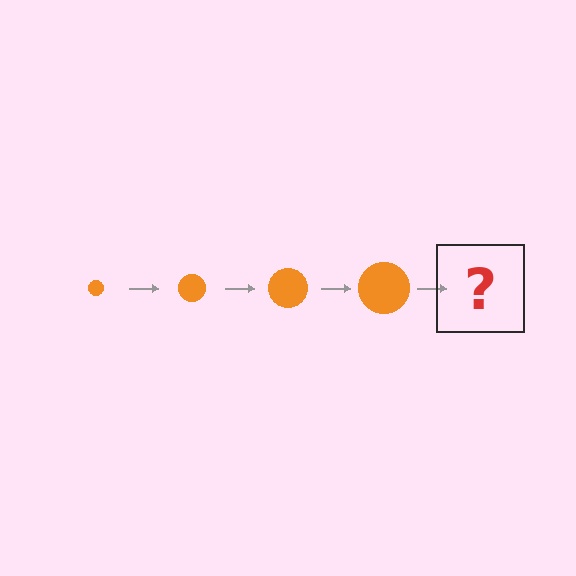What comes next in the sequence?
The next element should be an orange circle, larger than the previous one.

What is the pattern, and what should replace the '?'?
The pattern is that the circle gets progressively larger each step. The '?' should be an orange circle, larger than the previous one.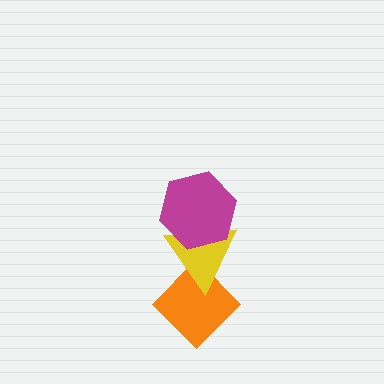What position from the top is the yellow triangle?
The yellow triangle is 2nd from the top.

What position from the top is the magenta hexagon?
The magenta hexagon is 1st from the top.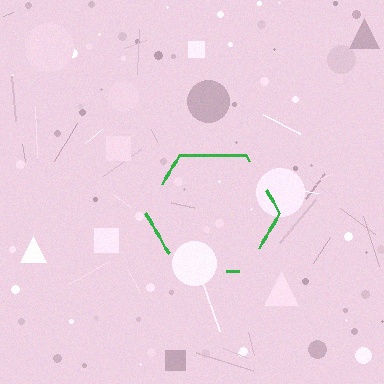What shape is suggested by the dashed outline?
The dashed outline suggests a hexagon.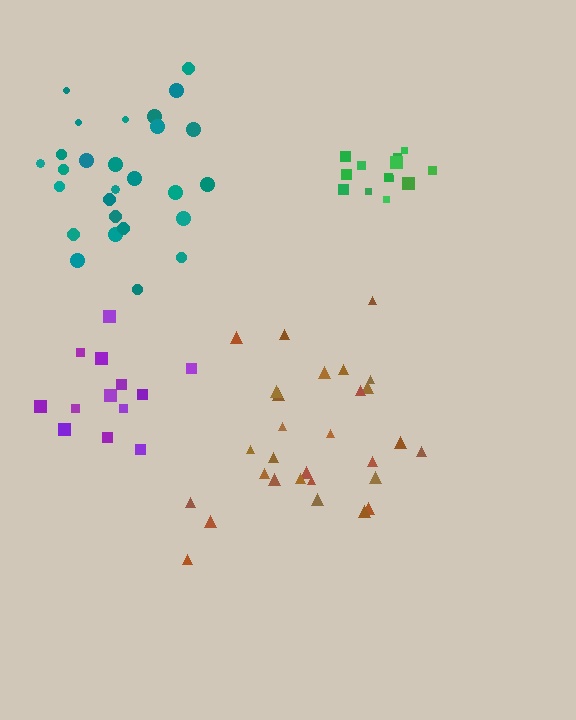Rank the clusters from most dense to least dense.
green, teal, brown, purple.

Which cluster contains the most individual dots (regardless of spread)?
Brown (29).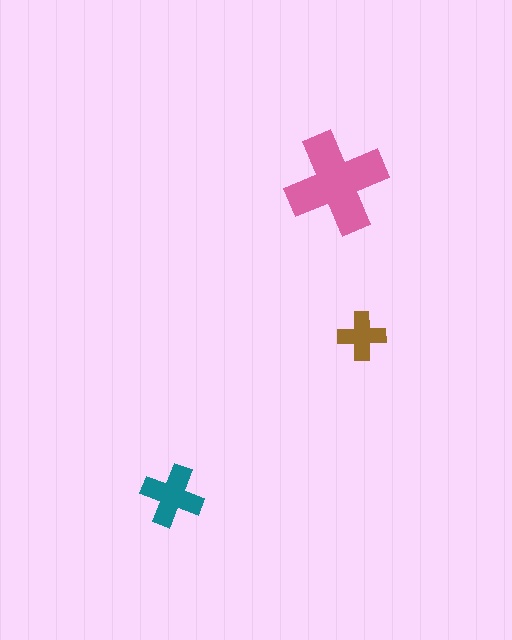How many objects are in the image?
There are 3 objects in the image.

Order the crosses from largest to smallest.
the pink one, the teal one, the brown one.